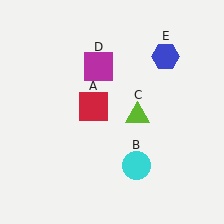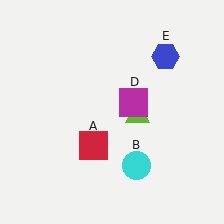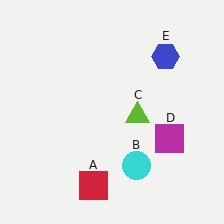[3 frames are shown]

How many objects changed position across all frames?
2 objects changed position: red square (object A), magenta square (object D).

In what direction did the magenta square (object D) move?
The magenta square (object D) moved down and to the right.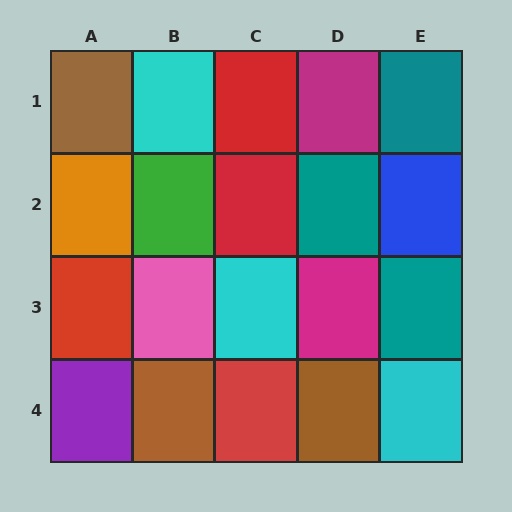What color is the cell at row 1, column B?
Cyan.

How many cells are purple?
1 cell is purple.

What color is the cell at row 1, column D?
Magenta.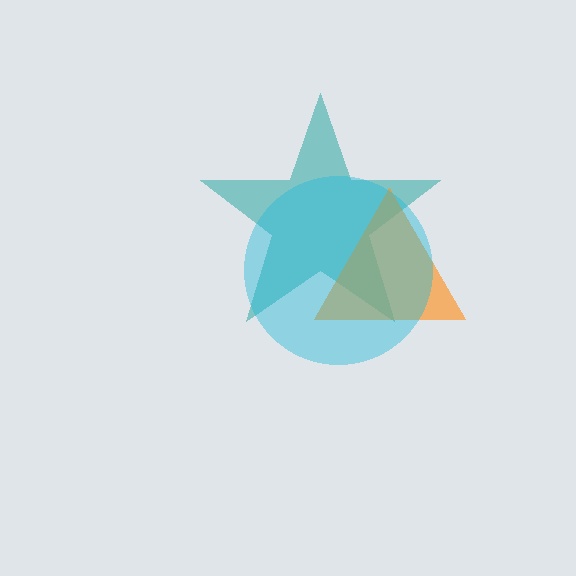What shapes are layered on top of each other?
The layered shapes are: a teal star, an orange triangle, a cyan circle.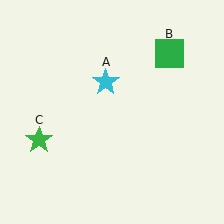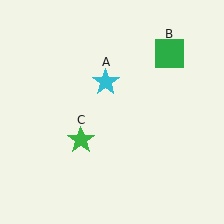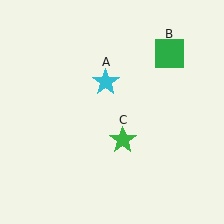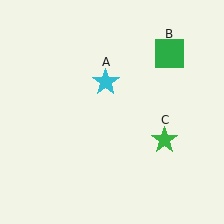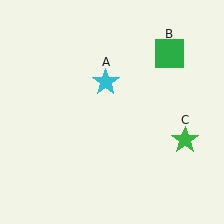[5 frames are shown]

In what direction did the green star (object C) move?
The green star (object C) moved right.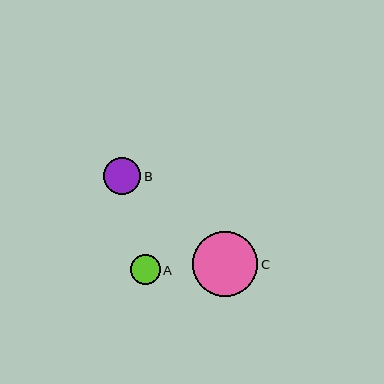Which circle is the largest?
Circle C is the largest with a size of approximately 65 pixels.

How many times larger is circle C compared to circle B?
Circle C is approximately 1.8 times the size of circle B.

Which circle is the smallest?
Circle A is the smallest with a size of approximately 30 pixels.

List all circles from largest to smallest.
From largest to smallest: C, B, A.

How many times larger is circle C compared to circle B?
Circle C is approximately 1.8 times the size of circle B.